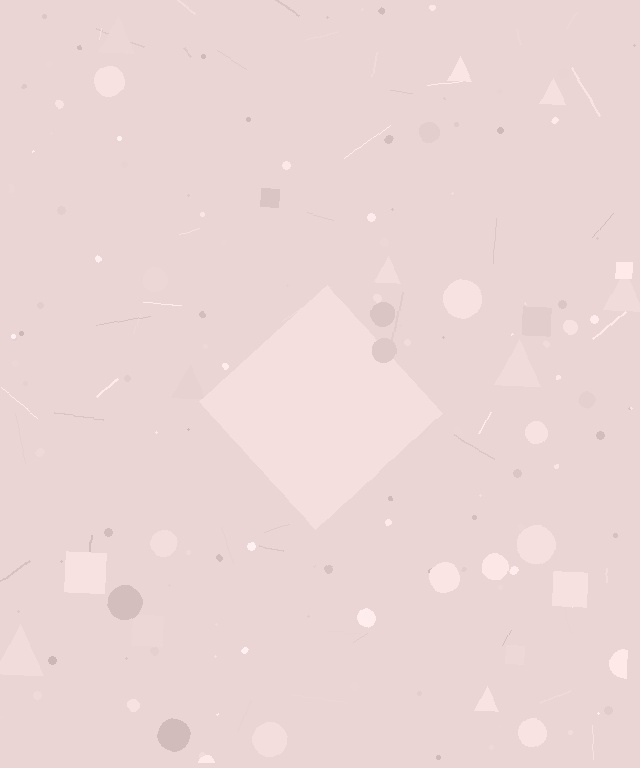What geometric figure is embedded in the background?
A diamond is embedded in the background.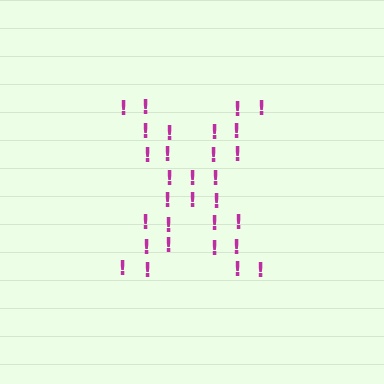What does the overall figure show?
The overall figure shows the letter X.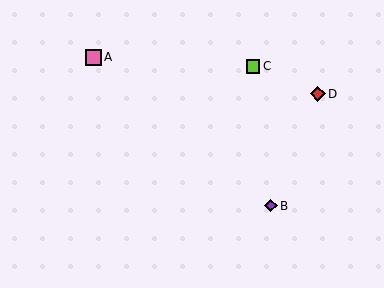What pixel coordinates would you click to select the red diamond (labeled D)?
Click at (318, 94) to select the red diamond D.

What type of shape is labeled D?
Shape D is a red diamond.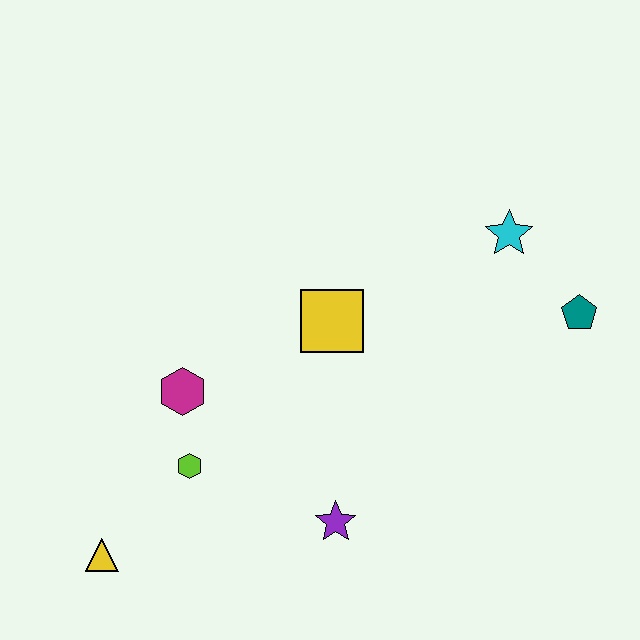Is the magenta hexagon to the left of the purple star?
Yes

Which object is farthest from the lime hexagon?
The teal pentagon is farthest from the lime hexagon.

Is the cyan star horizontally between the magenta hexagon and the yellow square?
No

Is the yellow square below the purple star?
No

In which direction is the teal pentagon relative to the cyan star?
The teal pentagon is below the cyan star.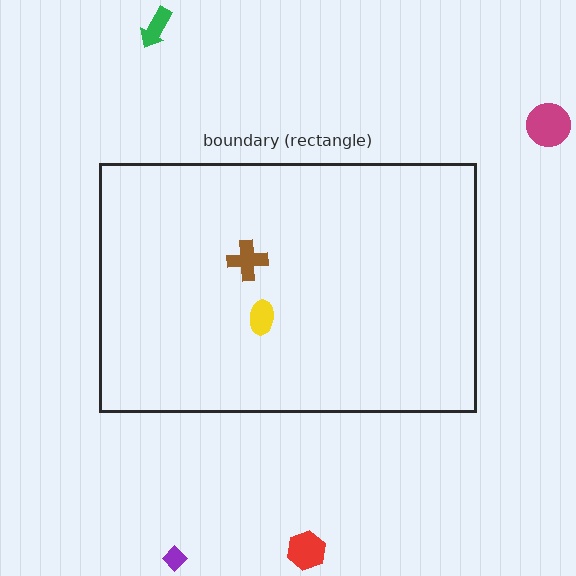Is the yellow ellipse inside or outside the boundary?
Inside.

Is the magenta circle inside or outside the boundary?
Outside.